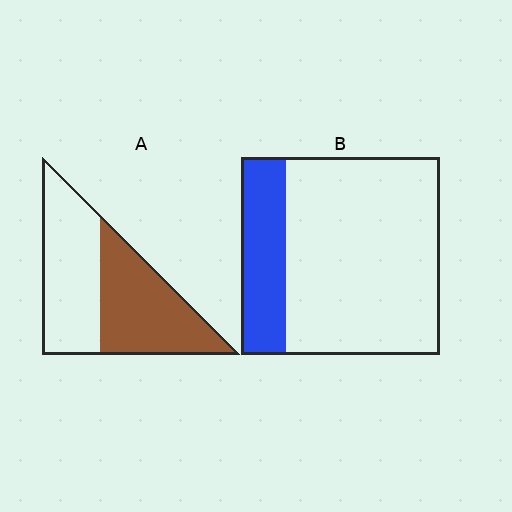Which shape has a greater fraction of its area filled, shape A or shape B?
Shape A.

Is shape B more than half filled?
No.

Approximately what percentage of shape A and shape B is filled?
A is approximately 50% and B is approximately 25%.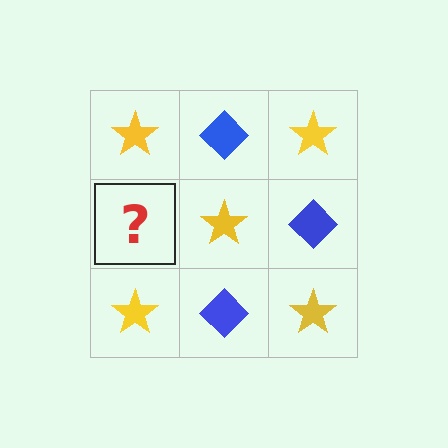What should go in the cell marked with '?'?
The missing cell should contain a blue diamond.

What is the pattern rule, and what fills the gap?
The rule is that it alternates yellow star and blue diamond in a checkerboard pattern. The gap should be filled with a blue diamond.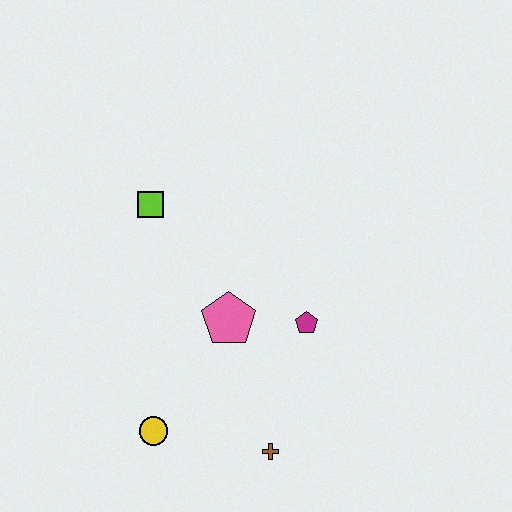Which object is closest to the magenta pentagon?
The pink pentagon is closest to the magenta pentagon.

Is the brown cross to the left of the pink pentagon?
No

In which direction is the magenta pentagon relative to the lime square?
The magenta pentagon is to the right of the lime square.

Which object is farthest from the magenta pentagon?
The lime square is farthest from the magenta pentagon.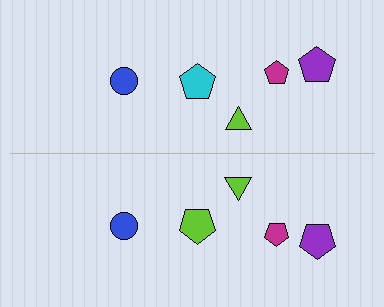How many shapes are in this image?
There are 10 shapes in this image.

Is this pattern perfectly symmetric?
No, the pattern is not perfectly symmetric. The lime pentagon on the bottom side breaks the symmetry — its mirror counterpart is cyan.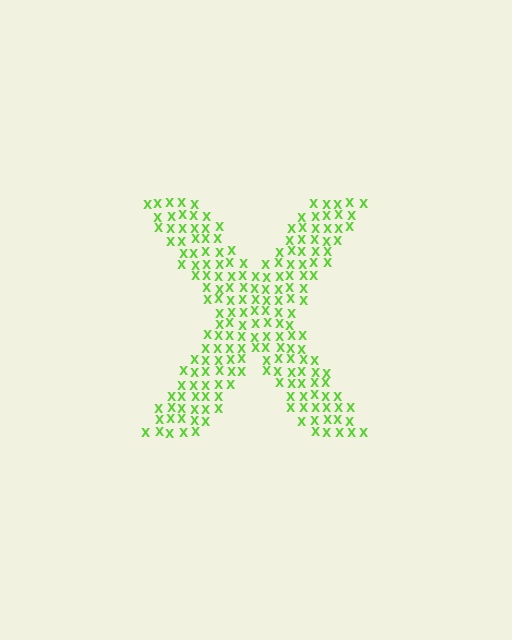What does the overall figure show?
The overall figure shows the letter X.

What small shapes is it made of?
It is made of small letter X's.